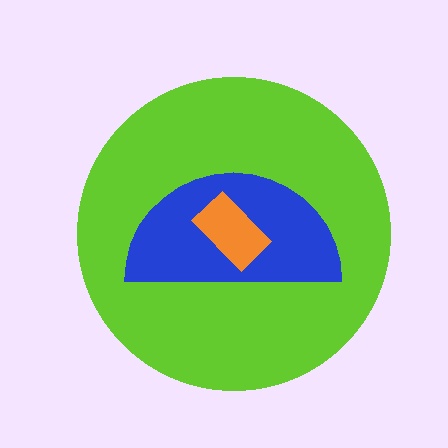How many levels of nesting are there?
3.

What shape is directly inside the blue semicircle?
The orange rectangle.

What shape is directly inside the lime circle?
The blue semicircle.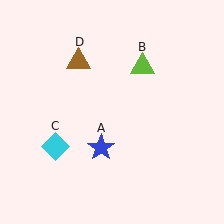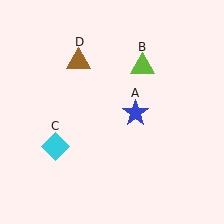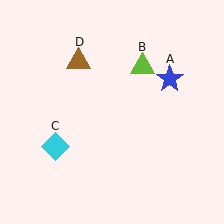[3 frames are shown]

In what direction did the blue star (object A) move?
The blue star (object A) moved up and to the right.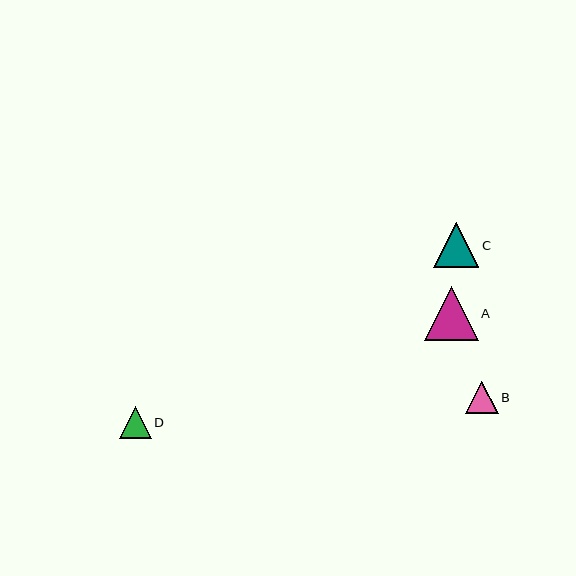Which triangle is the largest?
Triangle A is the largest with a size of approximately 54 pixels.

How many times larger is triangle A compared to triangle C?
Triangle A is approximately 1.2 times the size of triangle C.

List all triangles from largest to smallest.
From largest to smallest: A, C, B, D.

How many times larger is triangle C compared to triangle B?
Triangle C is approximately 1.4 times the size of triangle B.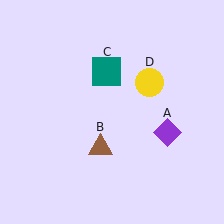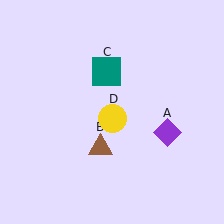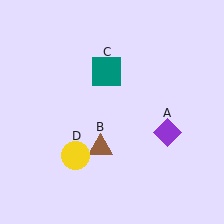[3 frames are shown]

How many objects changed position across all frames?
1 object changed position: yellow circle (object D).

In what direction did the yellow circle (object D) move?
The yellow circle (object D) moved down and to the left.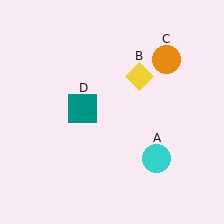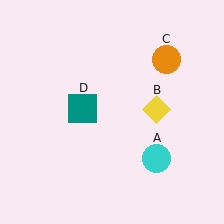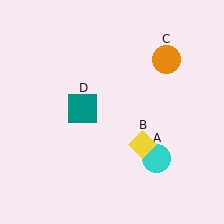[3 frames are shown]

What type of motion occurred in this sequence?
The yellow diamond (object B) rotated clockwise around the center of the scene.